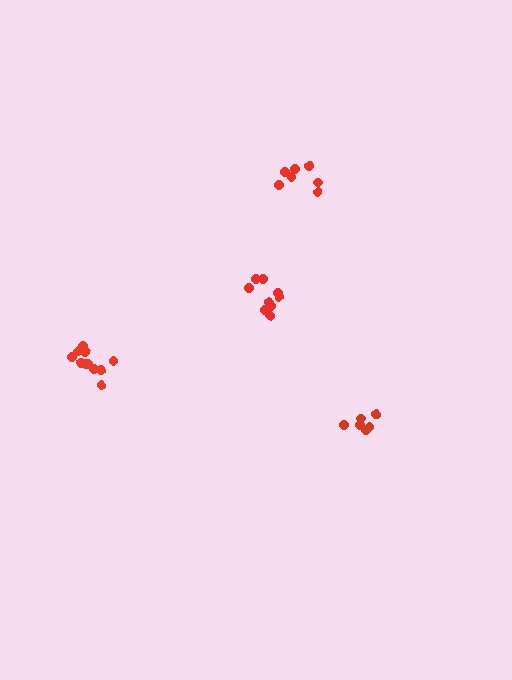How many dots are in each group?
Group 1: 11 dots, Group 2: 6 dots, Group 3: 9 dots, Group 4: 7 dots (33 total).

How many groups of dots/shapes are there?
There are 4 groups.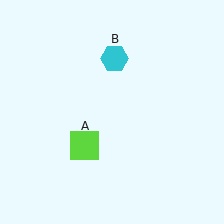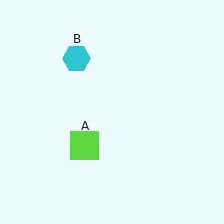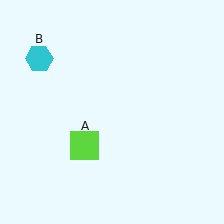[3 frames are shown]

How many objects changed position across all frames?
1 object changed position: cyan hexagon (object B).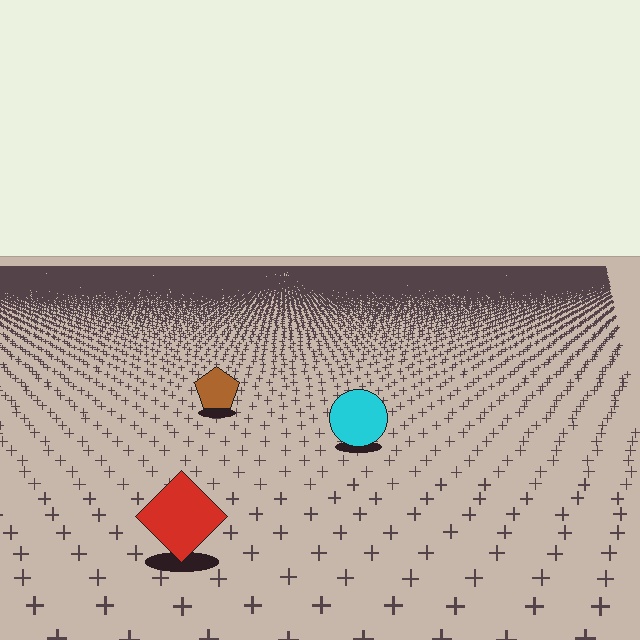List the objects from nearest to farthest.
From nearest to farthest: the red diamond, the cyan circle, the brown pentagon.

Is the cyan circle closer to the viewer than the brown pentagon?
Yes. The cyan circle is closer — you can tell from the texture gradient: the ground texture is coarser near it.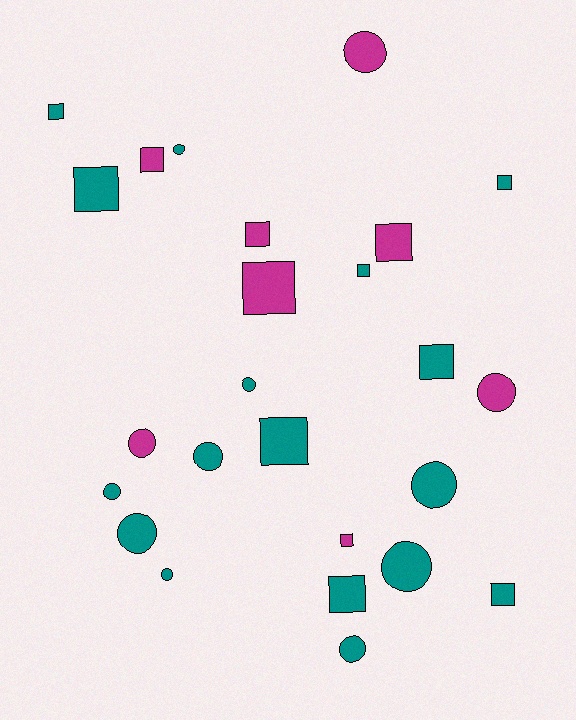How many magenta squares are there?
There are 5 magenta squares.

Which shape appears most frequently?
Square, with 13 objects.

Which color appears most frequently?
Teal, with 17 objects.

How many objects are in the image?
There are 25 objects.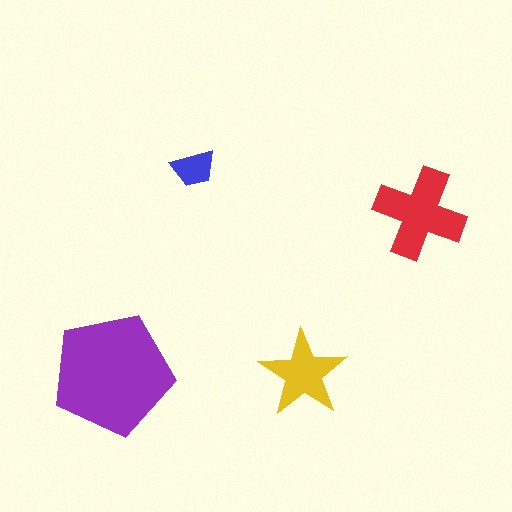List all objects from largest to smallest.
The purple pentagon, the red cross, the yellow star, the blue trapezoid.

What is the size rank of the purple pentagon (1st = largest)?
1st.